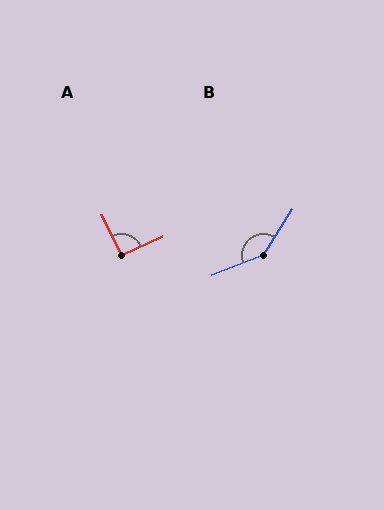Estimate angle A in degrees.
Approximately 92 degrees.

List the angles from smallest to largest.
A (92°), B (144°).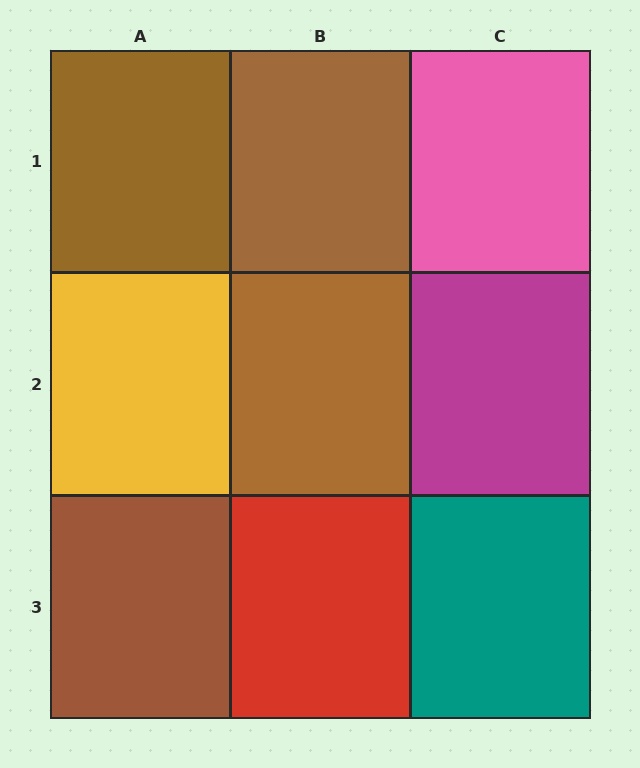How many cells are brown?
4 cells are brown.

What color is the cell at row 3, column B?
Red.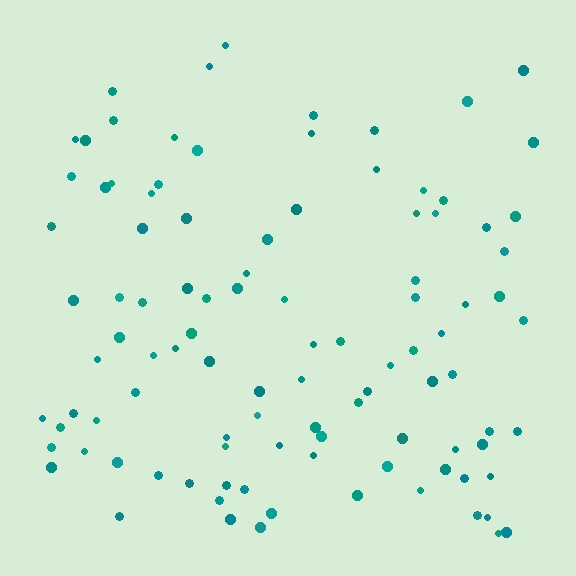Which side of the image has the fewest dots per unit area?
The top.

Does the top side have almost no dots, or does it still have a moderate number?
Still a moderate number, just noticeably fewer than the bottom.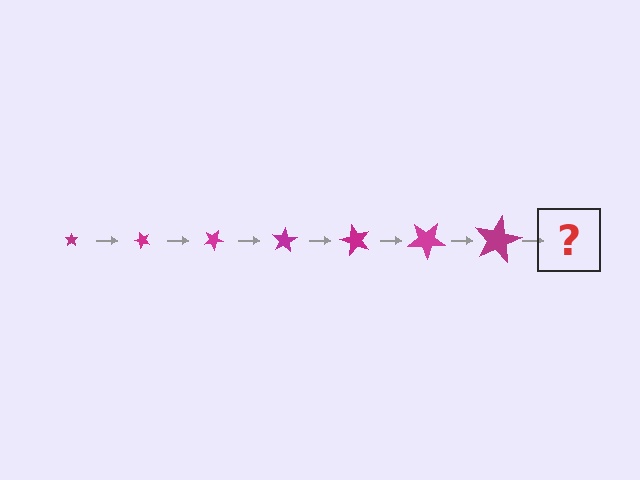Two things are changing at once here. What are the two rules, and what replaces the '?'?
The two rules are that the star grows larger each step and it rotates 50 degrees each step. The '?' should be a star, larger than the previous one and rotated 350 degrees from the start.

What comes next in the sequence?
The next element should be a star, larger than the previous one and rotated 350 degrees from the start.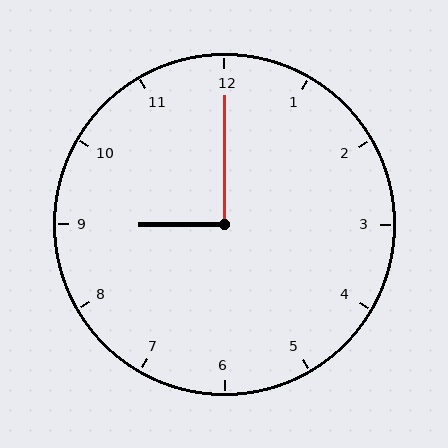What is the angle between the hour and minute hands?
Approximately 90 degrees.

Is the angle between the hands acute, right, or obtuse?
It is right.